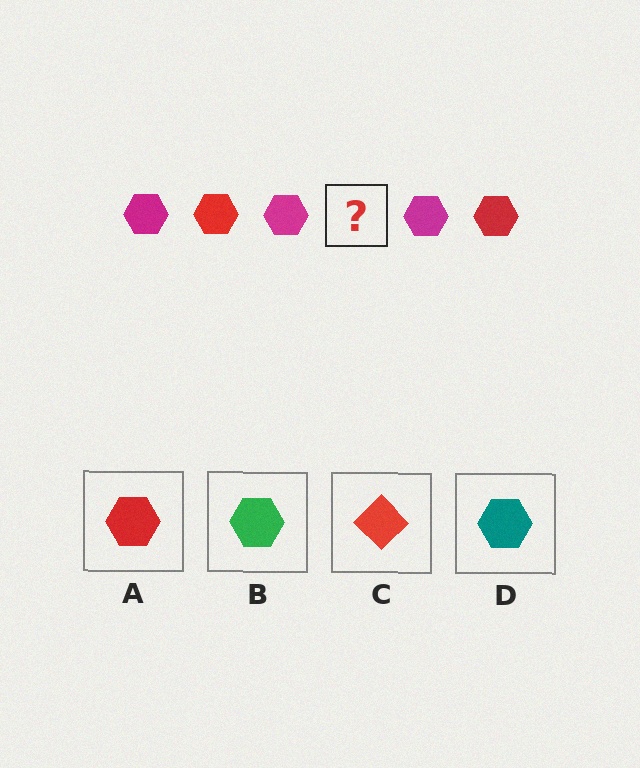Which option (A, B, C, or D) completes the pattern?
A.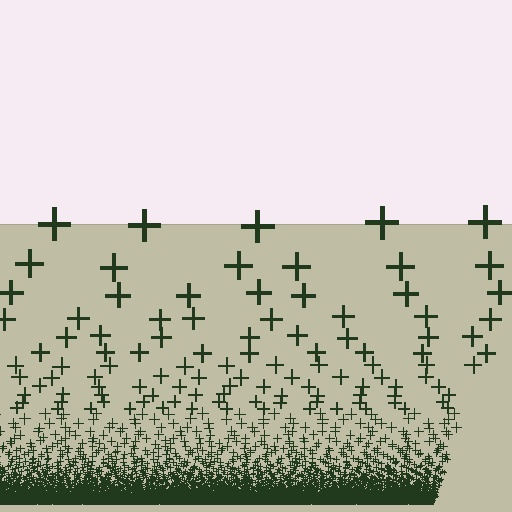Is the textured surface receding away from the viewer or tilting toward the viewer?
The surface appears to tilt toward the viewer. Texture elements get larger and sparser toward the top.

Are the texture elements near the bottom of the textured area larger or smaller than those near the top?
Smaller. The gradient is inverted — elements near the bottom are smaller and denser.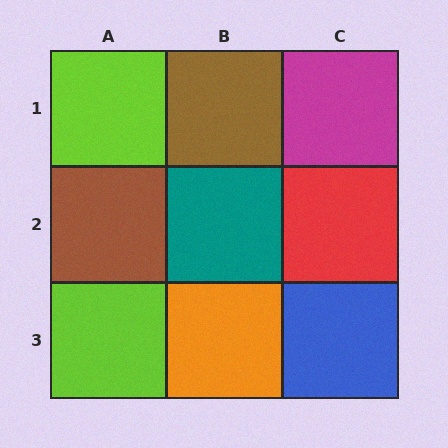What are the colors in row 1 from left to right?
Lime, brown, magenta.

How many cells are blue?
1 cell is blue.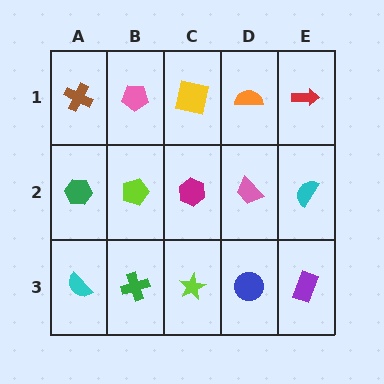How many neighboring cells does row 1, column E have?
2.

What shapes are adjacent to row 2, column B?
A pink pentagon (row 1, column B), a green cross (row 3, column B), a green hexagon (row 2, column A), a magenta hexagon (row 2, column C).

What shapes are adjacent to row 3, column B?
A lime pentagon (row 2, column B), a cyan semicircle (row 3, column A), a lime star (row 3, column C).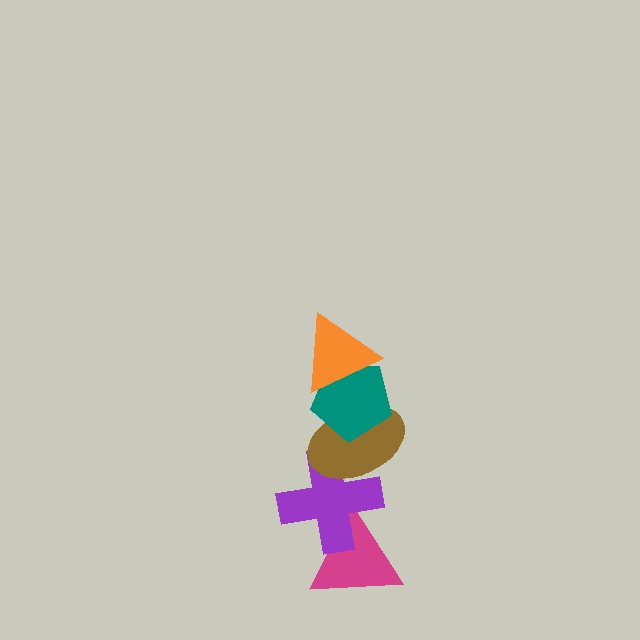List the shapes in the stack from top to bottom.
From top to bottom: the orange triangle, the teal pentagon, the brown ellipse, the purple cross, the magenta triangle.